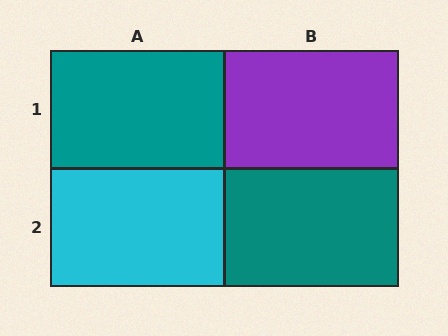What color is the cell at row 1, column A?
Teal.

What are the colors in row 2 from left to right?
Cyan, teal.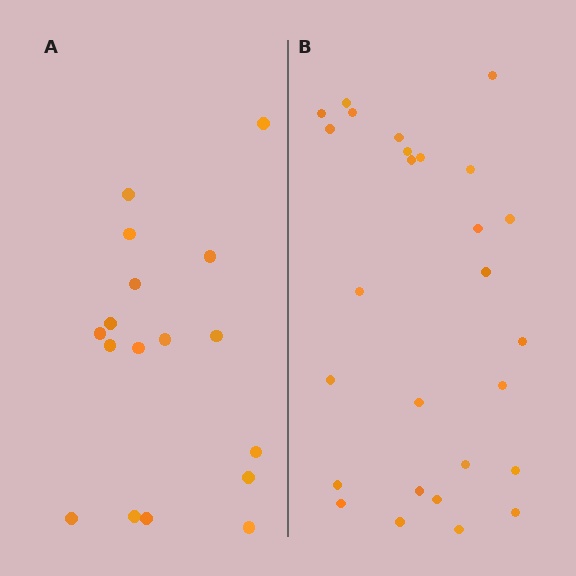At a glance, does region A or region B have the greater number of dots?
Region B (the right region) has more dots.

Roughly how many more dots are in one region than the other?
Region B has roughly 10 or so more dots than region A.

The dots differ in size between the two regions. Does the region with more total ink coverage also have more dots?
No. Region A has more total ink coverage because its dots are larger, but region B actually contains more individual dots. Total area can be misleading — the number of items is what matters here.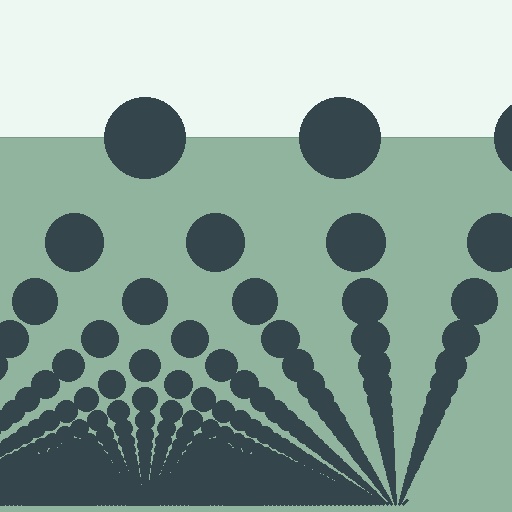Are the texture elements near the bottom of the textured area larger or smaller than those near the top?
Smaller. The gradient is inverted — elements near the bottom are smaller and denser.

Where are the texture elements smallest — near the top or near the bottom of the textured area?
Near the bottom.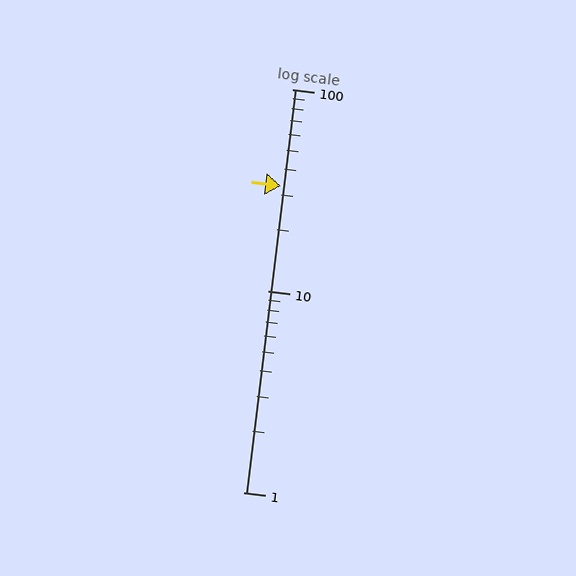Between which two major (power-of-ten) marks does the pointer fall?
The pointer is between 10 and 100.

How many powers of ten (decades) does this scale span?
The scale spans 2 decades, from 1 to 100.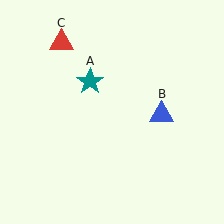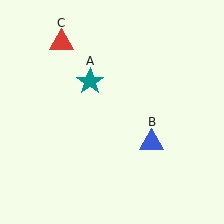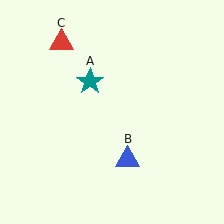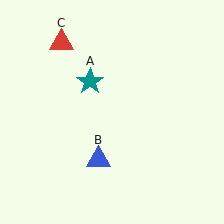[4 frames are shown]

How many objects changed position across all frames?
1 object changed position: blue triangle (object B).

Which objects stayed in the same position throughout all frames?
Teal star (object A) and red triangle (object C) remained stationary.